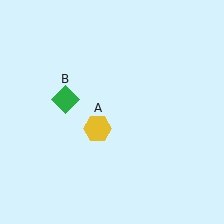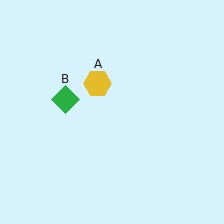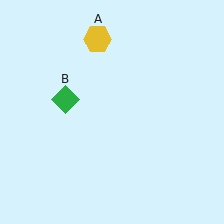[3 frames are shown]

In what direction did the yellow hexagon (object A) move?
The yellow hexagon (object A) moved up.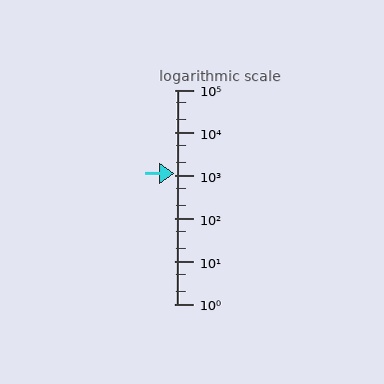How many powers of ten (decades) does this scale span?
The scale spans 5 decades, from 1 to 100000.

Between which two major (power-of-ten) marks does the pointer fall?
The pointer is between 1000 and 10000.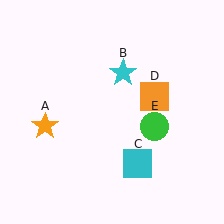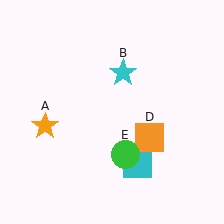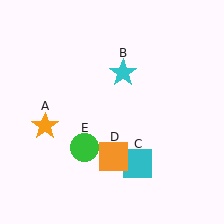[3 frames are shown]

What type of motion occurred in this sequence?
The orange square (object D), green circle (object E) rotated clockwise around the center of the scene.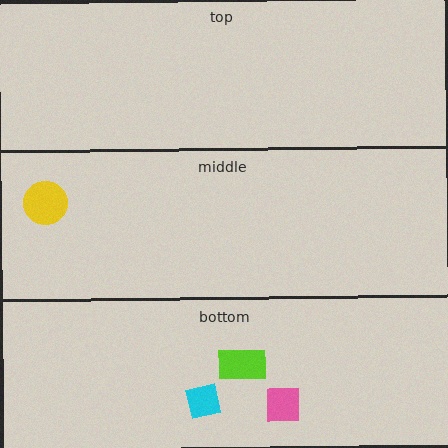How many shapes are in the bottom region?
3.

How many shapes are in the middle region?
1.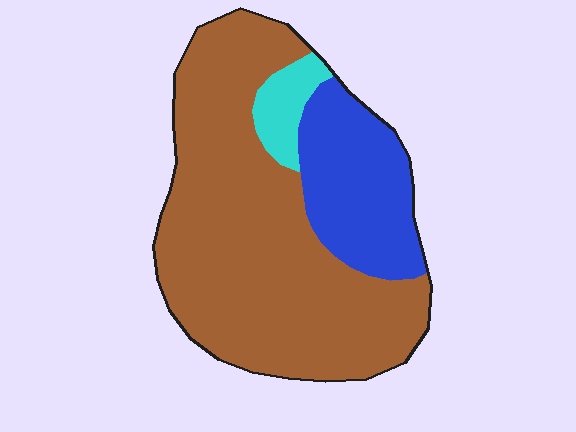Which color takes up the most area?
Brown, at roughly 70%.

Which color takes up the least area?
Cyan, at roughly 5%.